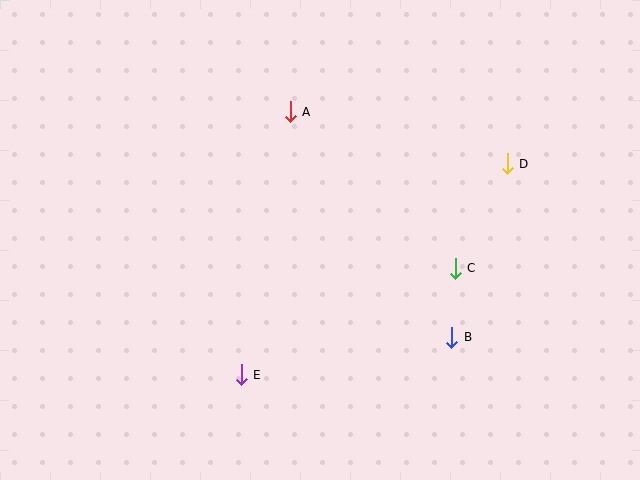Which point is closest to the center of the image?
Point A at (290, 112) is closest to the center.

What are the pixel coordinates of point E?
Point E is at (241, 375).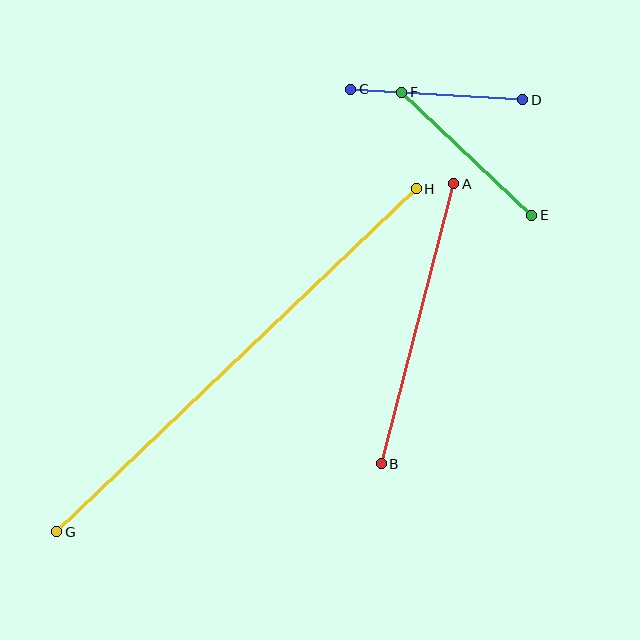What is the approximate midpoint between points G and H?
The midpoint is at approximately (237, 360) pixels.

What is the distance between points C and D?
The distance is approximately 172 pixels.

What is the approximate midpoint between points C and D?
The midpoint is at approximately (437, 95) pixels.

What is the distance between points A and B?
The distance is approximately 289 pixels.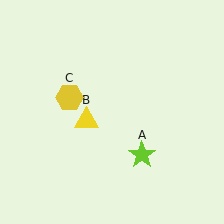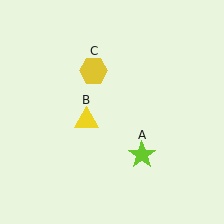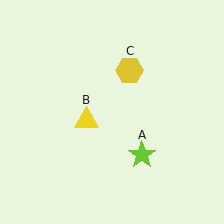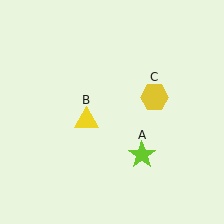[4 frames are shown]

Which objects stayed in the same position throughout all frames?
Lime star (object A) and yellow triangle (object B) remained stationary.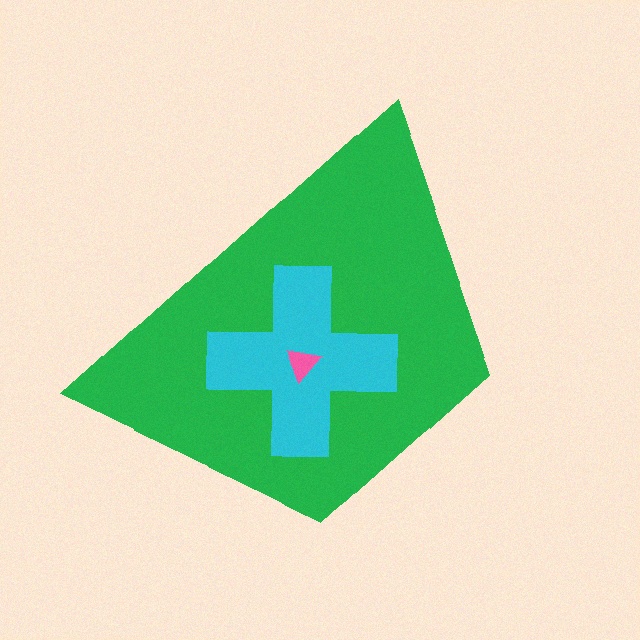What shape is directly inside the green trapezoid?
The cyan cross.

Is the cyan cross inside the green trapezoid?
Yes.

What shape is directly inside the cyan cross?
The pink triangle.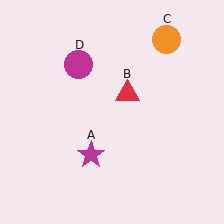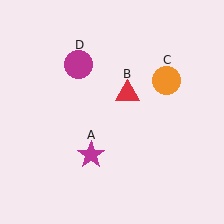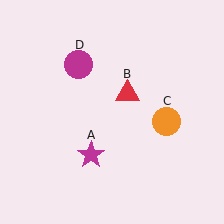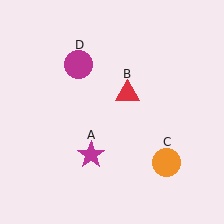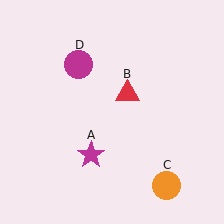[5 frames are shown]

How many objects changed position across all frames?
1 object changed position: orange circle (object C).